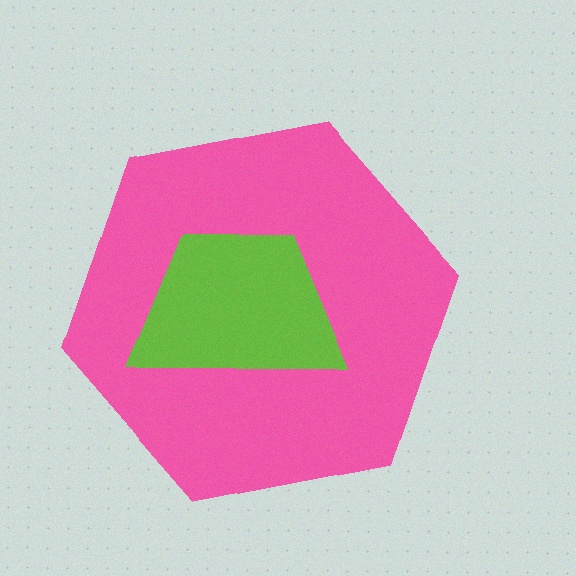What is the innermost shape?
The lime trapezoid.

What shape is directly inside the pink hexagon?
The lime trapezoid.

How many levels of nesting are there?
2.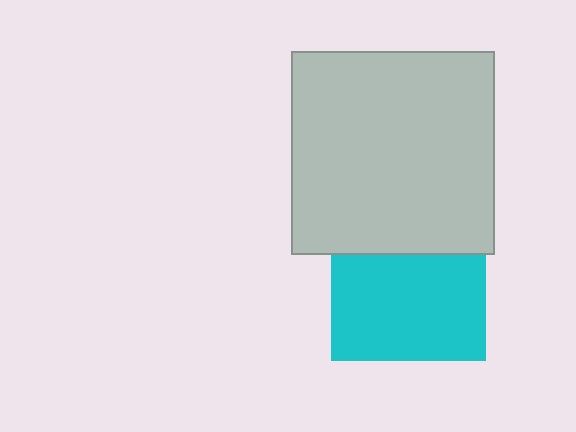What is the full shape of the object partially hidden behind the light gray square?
The partially hidden object is a cyan square.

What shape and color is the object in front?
The object in front is a light gray square.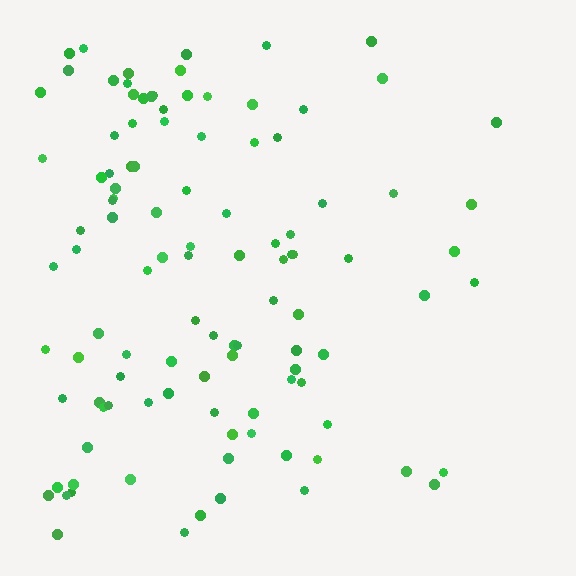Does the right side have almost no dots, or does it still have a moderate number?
Still a moderate number, just noticeably fewer than the left.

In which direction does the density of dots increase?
From right to left, with the left side densest.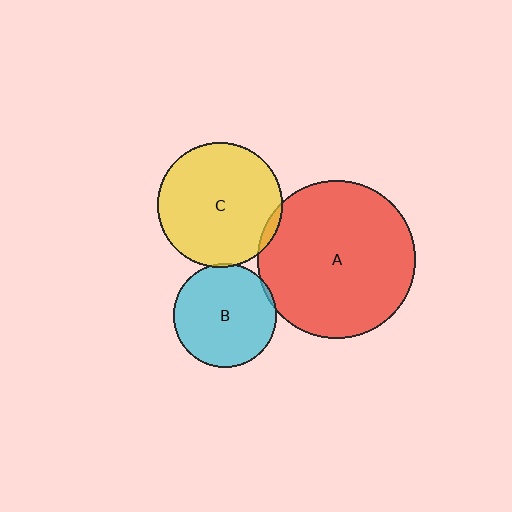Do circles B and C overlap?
Yes.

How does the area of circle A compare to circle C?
Approximately 1.6 times.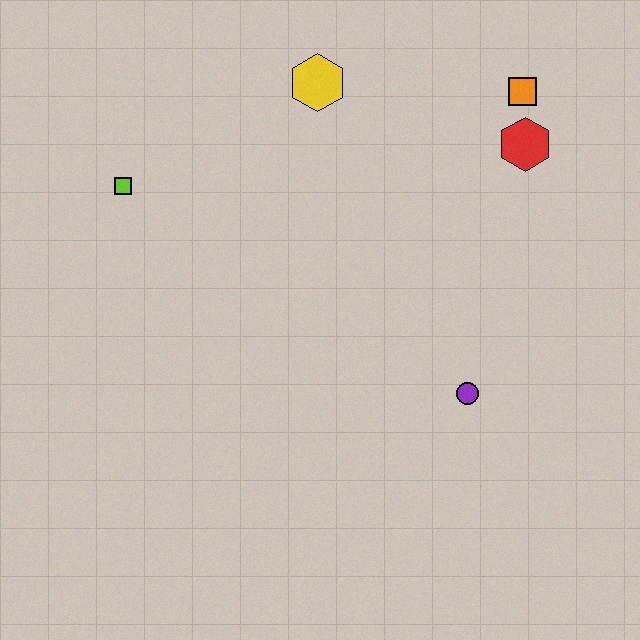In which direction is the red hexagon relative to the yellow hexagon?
The red hexagon is to the right of the yellow hexagon.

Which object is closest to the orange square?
The red hexagon is closest to the orange square.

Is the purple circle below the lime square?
Yes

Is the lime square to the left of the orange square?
Yes